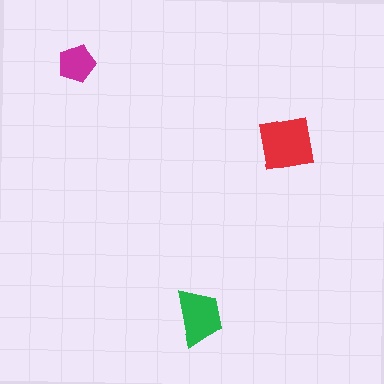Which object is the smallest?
The magenta pentagon.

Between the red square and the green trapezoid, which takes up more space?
The red square.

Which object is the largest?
The red square.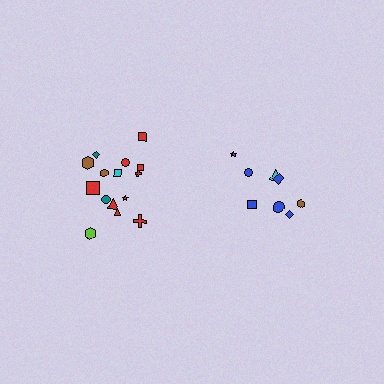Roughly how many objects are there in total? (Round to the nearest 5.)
Roughly 25 objects in total.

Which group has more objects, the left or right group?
The left group.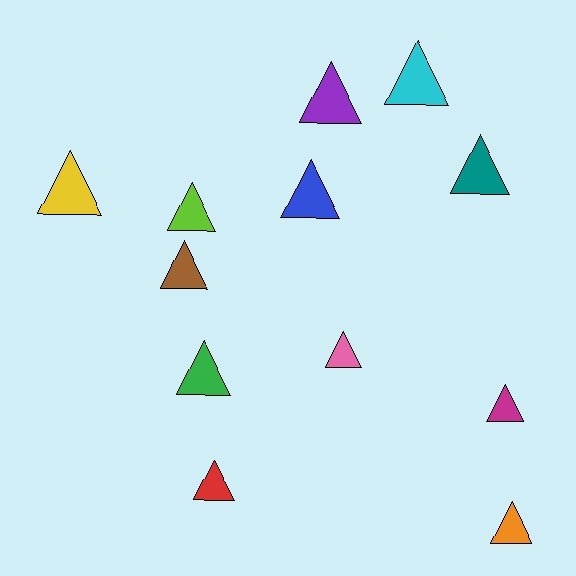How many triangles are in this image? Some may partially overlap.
There are 12 triangles.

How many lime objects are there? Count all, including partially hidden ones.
There is 1 lime object.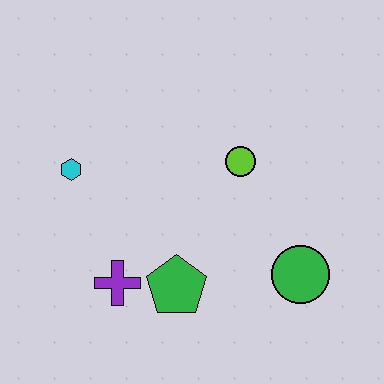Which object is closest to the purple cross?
The green pentagon is closest to the purple cross.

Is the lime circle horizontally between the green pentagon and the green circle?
Yes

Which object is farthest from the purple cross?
The green circle is farthest from the purple cross.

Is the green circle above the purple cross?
Yes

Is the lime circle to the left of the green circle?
Yes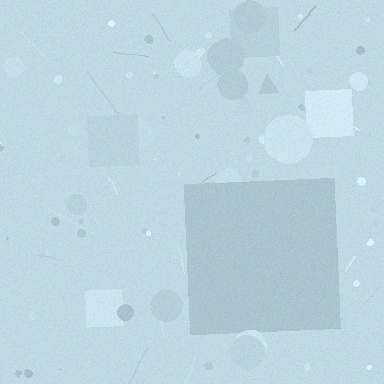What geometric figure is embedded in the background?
A square is embedded in the background.